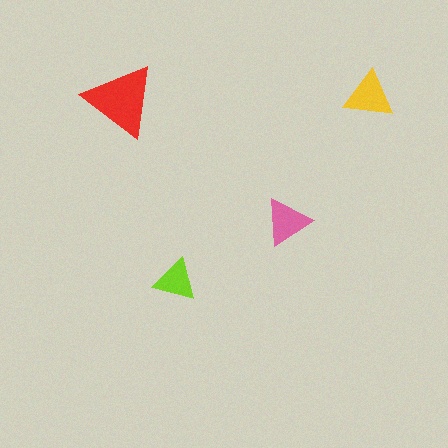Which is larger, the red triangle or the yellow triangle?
The red one.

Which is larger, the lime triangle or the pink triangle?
The pink one.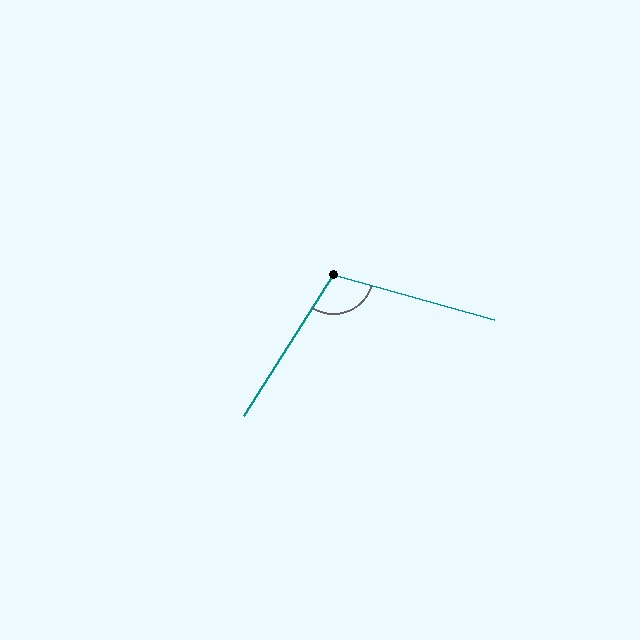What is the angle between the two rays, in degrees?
Approximately 107 degrees.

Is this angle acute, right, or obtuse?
It is obtuse.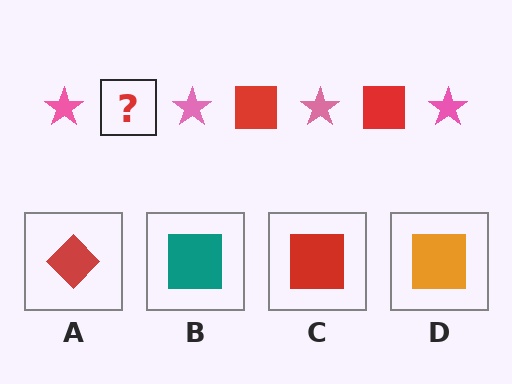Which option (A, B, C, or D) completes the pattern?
C.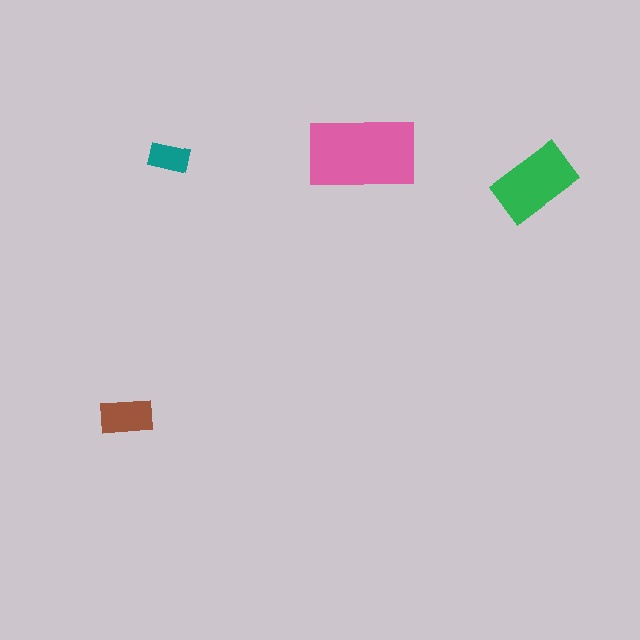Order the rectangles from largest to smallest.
the pink one, the green one, the brown one, the teal one.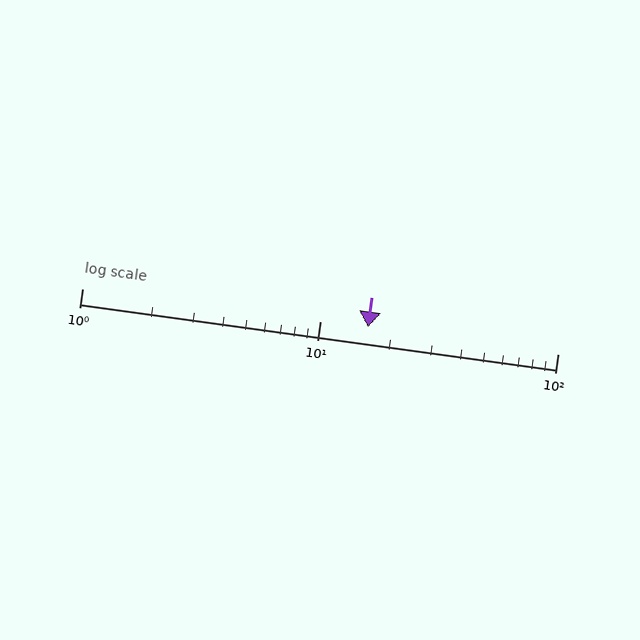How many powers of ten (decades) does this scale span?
The scale spans 2 decades, from 1 to 100.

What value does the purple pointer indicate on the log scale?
The pointer indicates approximately 16.